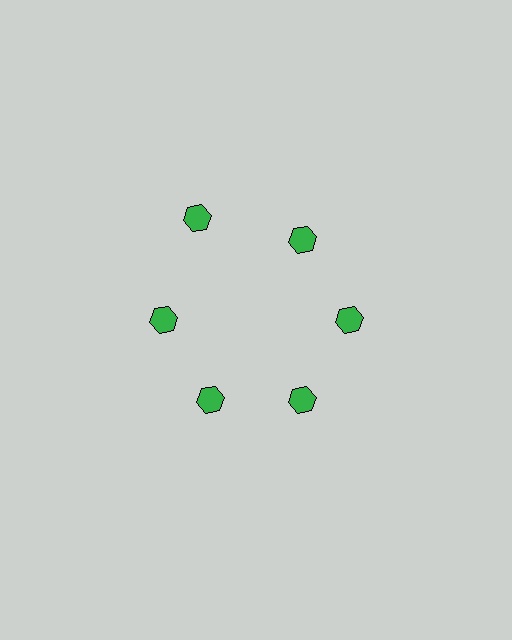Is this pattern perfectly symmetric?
No. The 6 green hexagons are arranged in a ring, but one element near the 11 o'clock position is pushed outward from the center, breaking the 6-fold rotational symmetry.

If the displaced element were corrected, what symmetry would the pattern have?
It would have 6-fold rotational symmetry — the pattern would map onto itself every 60 degrees.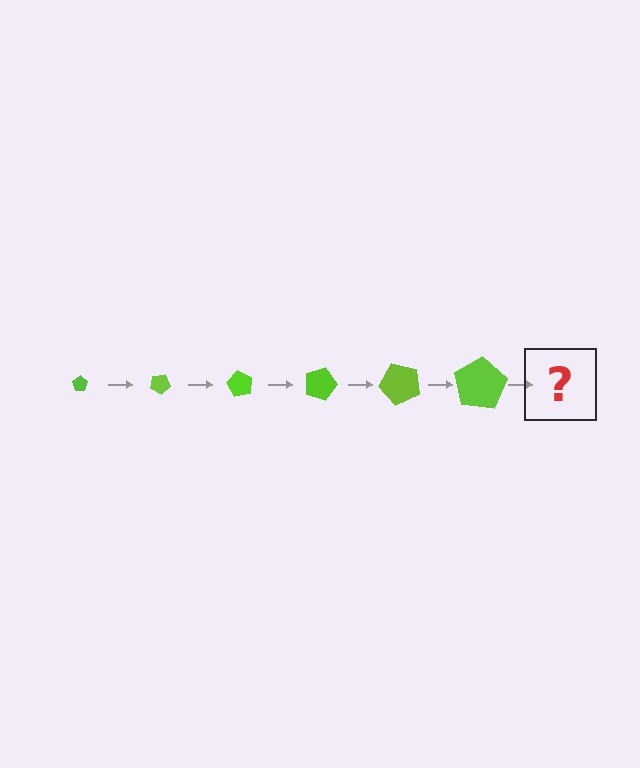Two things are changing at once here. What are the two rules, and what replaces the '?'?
The two rules are that the pentagon grows larger each step and it rotates 30 degrees each step. The '?' should be a pentagon, larger than the previous one and rotated 180 degrees from the start.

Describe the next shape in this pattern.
It should be a pentagon, larger than the previous one and rotated 180 degrees from the start.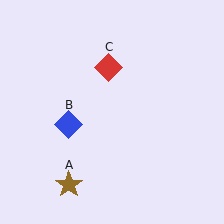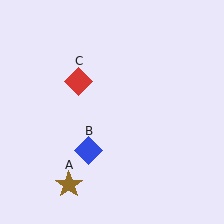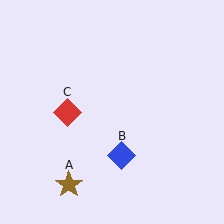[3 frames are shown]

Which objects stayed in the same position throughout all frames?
Brown star (object A) remained stationary.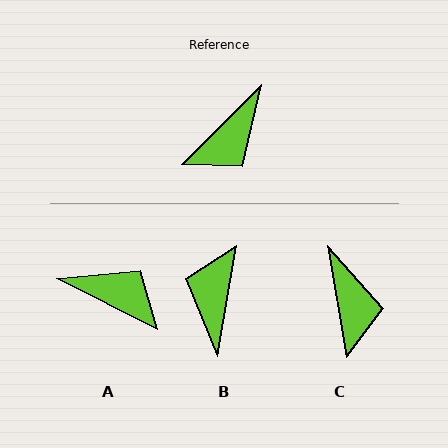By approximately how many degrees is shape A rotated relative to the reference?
Approximately 108 degrees counter-clockwise.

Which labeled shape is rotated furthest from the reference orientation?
B, about 145 degrees away.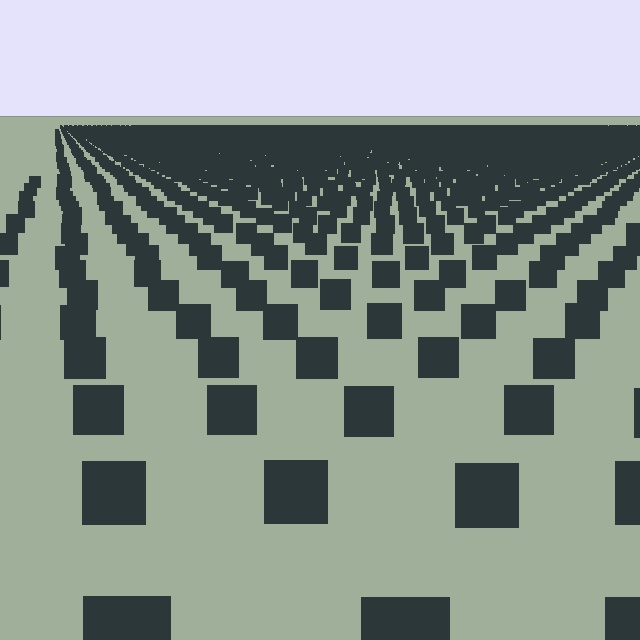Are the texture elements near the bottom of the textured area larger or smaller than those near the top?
Larger. Near the bottom, elements are closer to the viewer and appear at a bigger on-screen size.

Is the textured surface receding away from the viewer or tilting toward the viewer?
The surface is receding away from the viewer. Texture elements get smaller and denser toward the top.